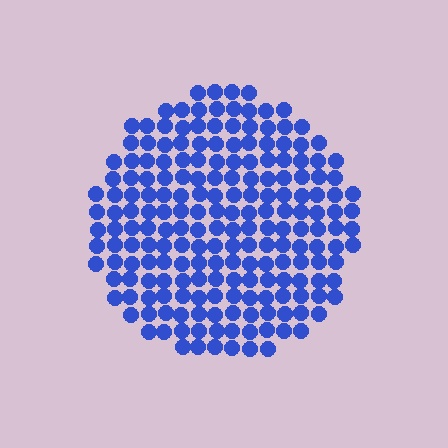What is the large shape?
The large shape is a circle.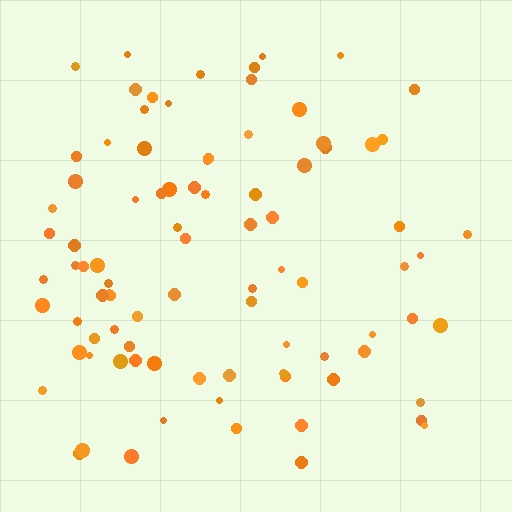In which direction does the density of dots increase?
From right to left, with the left side densest.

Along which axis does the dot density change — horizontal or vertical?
Horizontal.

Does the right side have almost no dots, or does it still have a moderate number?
Still a moderate number, just noticeably fewer than the left.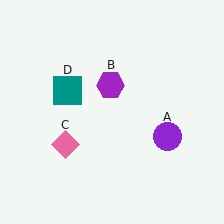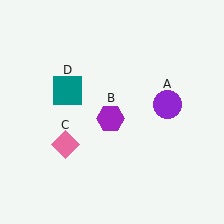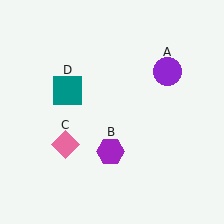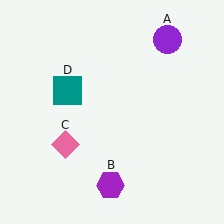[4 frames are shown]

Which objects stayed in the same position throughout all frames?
Pink diamond (object C) and teal square (object D) remained stationary.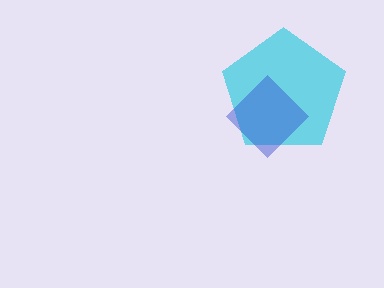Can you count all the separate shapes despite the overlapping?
Yes, there are 2 separate shapes.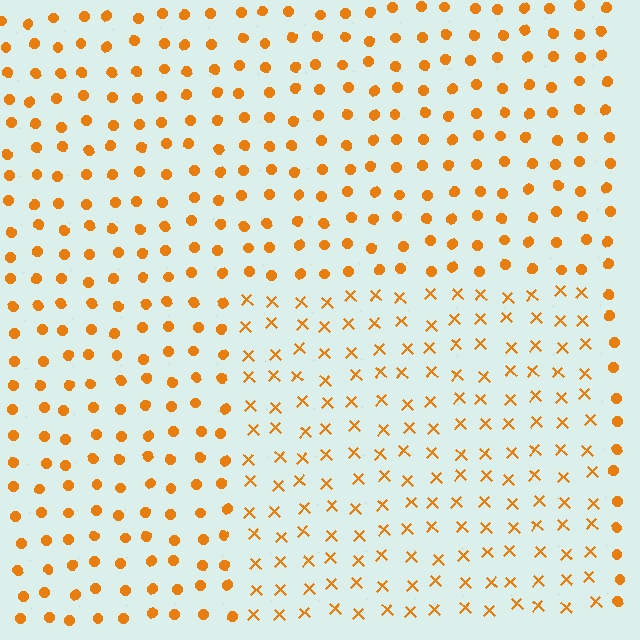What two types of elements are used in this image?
The image uses X marks inside the rectangle region and circles outside it.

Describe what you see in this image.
The image is filled with small orange elements arranged in a uniform grid. A rectangle-shaped region contains X marks, while the surrounding area contains circles. The boundary is defined purely by the change in element shape.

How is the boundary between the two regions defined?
The boundary is defined by a change in element shape: X marks inside vs. circles outside. All elements share the same color and spacing.